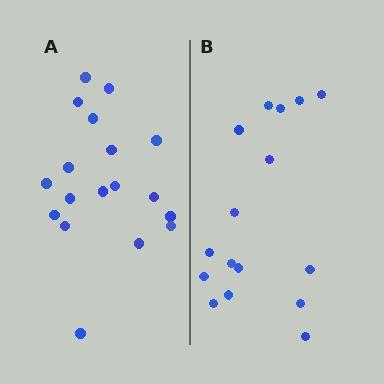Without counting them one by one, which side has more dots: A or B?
Region A (the left region) has more dots.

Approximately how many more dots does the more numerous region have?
Region A has just a few more — roughly 2 or 3 more dots than region B.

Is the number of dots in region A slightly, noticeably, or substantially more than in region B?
Region A has only slightly more — the two regions are fairly close. The ratio is roughly 1.1 to 1.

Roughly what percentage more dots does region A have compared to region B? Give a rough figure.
About 10% more.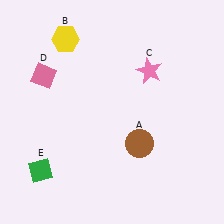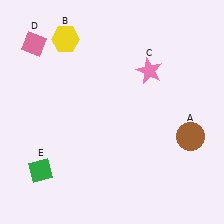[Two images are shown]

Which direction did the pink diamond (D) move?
The pink diamond (D) moved up.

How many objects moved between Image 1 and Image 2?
2 objects moved between the two images.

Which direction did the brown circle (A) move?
The brown circle (A) moved right.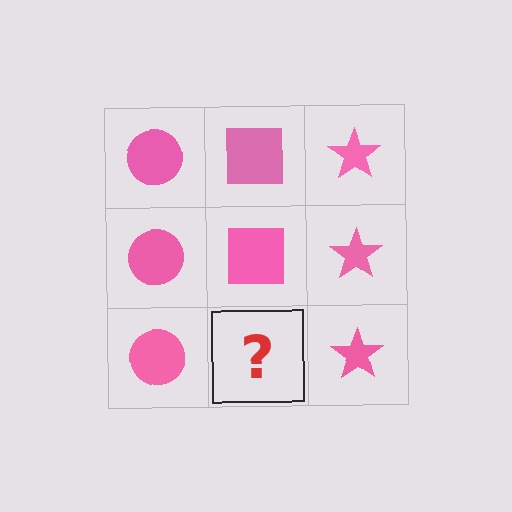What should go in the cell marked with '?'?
The missing cell should contain a pink square.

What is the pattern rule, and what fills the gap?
The rule is that each column has a consistent shape. The gap should be filled with a pink square.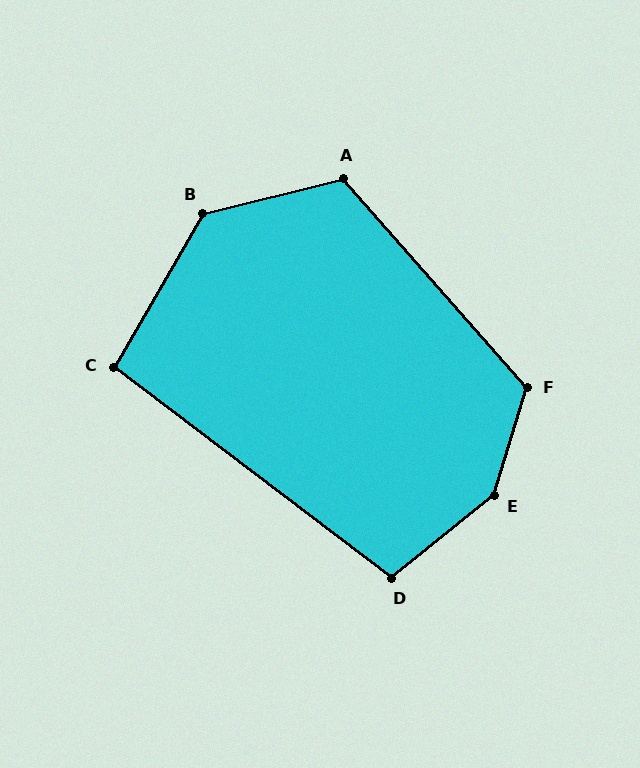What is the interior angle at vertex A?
Approximately 117 degrees (obtuse).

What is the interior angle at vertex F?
Approximately 122 degrees (obtuse).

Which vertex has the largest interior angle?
E, at approximately 145 degrees.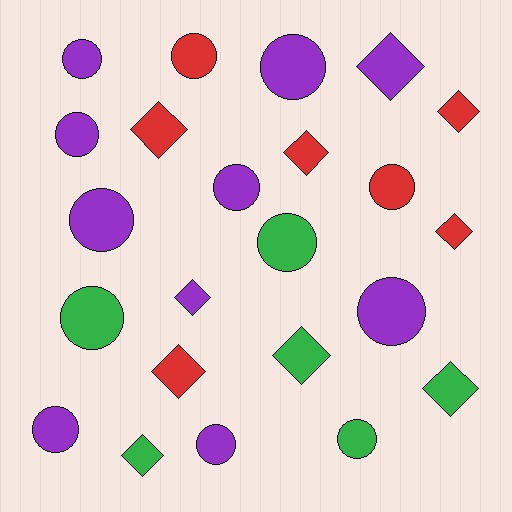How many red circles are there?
There are 2 red circles.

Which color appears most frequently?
Purple, with 10 objects.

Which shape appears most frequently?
Circle, with 13 objects.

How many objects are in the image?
There are 23 objects.